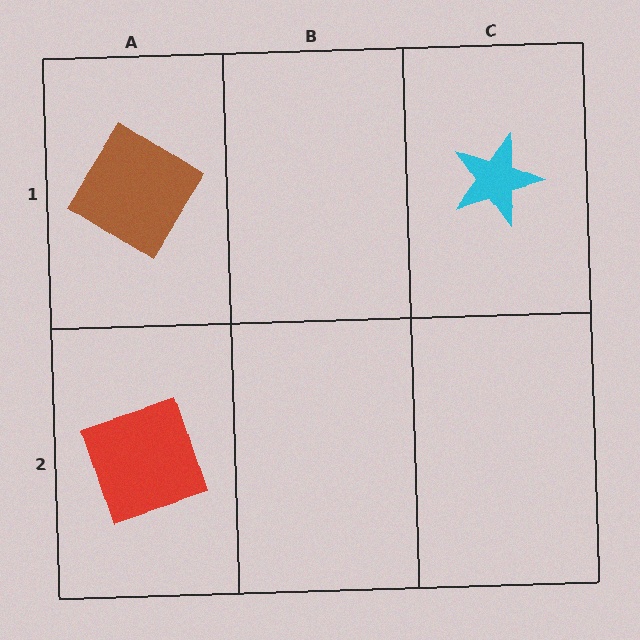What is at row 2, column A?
A red square.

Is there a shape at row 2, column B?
No, that cell is empty.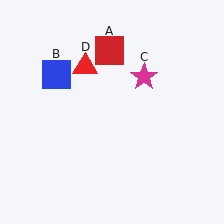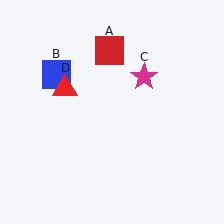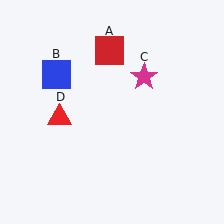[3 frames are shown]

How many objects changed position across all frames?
1 object changed position: red triangle (object D).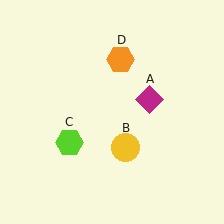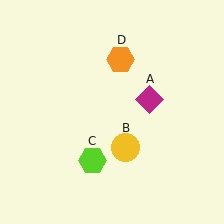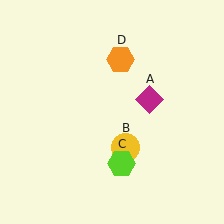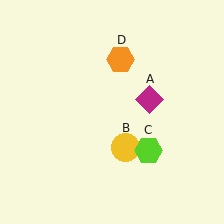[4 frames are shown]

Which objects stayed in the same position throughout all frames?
Magenta diamond (object A) and yellow circle (object B) and orange hexagon (object D) remained stationary.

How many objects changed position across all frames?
1 object changed position: lime hexagon (object C).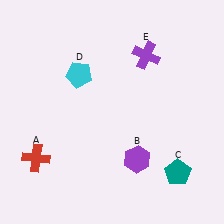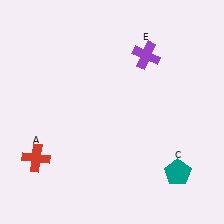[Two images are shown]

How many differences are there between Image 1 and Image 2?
There are 2 differences between the two images.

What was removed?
The cyan pentagon (D), the purple hexagon (B) were removed in Image 2.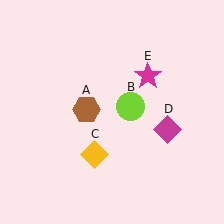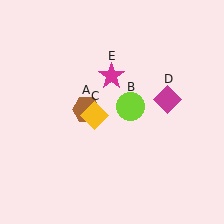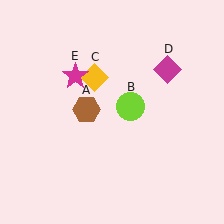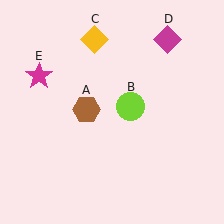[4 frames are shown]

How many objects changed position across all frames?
3 objects changed position: yellow diamond (object C), magenta diamond (object D), magenta star (object E).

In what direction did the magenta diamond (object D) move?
The magenta diamond (object D) moved up.